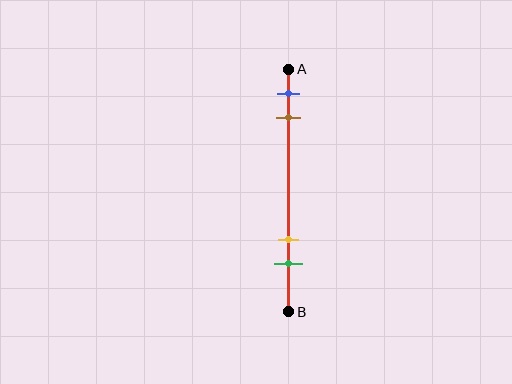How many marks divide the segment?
There are 4 marks dividing the segment.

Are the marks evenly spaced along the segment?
No, the marks are not evenly spaced.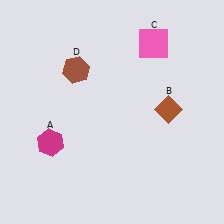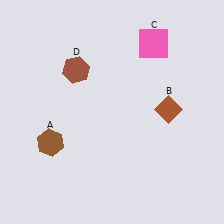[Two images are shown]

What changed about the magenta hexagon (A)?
In Image 1, A is magenta. In Image 2, it changed to brown.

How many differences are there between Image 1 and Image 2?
There is 1 difference between the two images.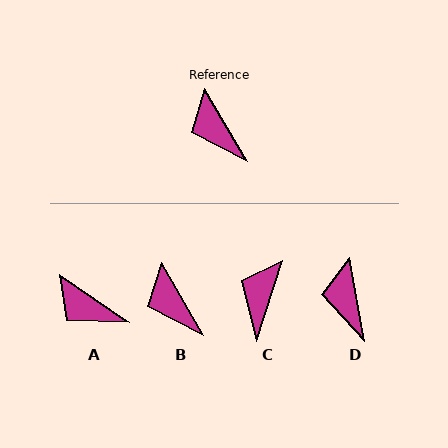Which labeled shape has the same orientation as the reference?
B.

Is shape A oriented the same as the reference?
No, it is off by about 26 degrees.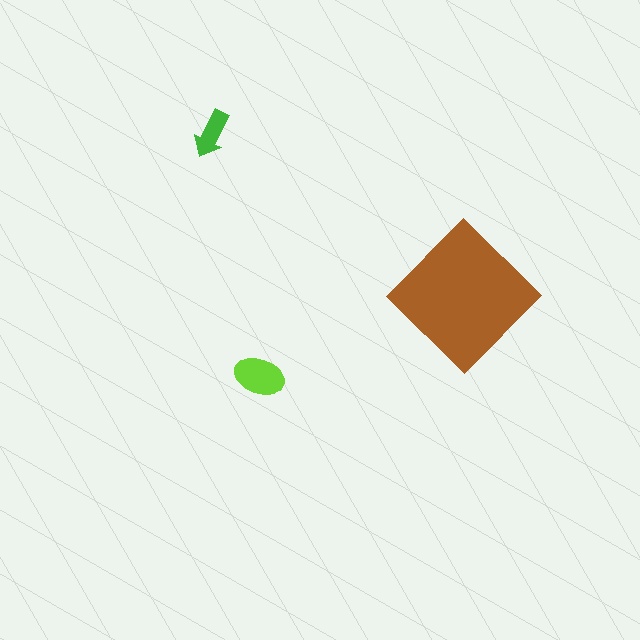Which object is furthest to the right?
The brown diamond is rightmost.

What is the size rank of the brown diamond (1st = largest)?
1st.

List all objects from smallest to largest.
The green arrow, the lime ellipse, the brown diamond.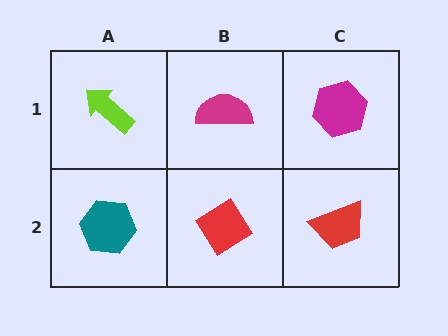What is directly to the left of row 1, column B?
A lime arrow.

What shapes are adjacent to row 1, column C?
A red trapezoid (row 2, column C), a magenta semicircle (row 1, column B).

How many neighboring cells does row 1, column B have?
3.